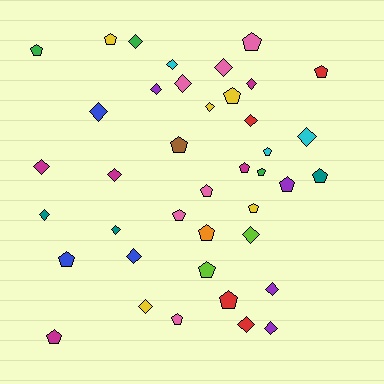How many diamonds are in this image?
There are 20 diamonds.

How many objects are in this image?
There are 40 objects.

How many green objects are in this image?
There are 3 green objects.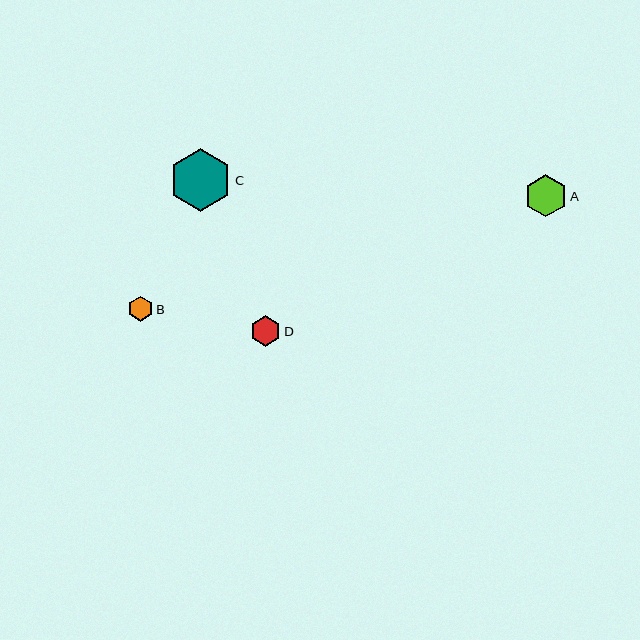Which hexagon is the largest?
Hexagon C is the largest with a size of approximately 63 pixels.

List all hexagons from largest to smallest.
From largest to smallest: C, A, D, B.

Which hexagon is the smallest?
Hexagon B is the smallest with a size of approximately 25 pixels.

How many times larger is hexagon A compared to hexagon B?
Hexagon A is approximately 1.7 times the size of hexagon B.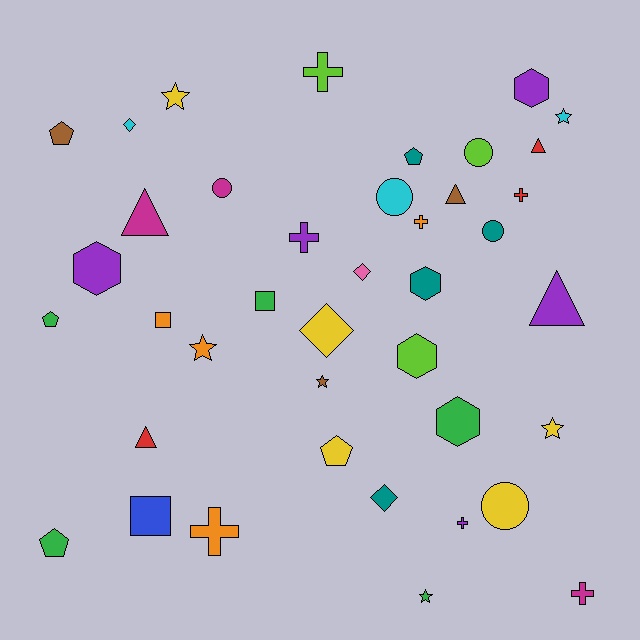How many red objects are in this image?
There are 3 red objects.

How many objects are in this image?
There are 40 objects.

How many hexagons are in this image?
There are 5 hexagons.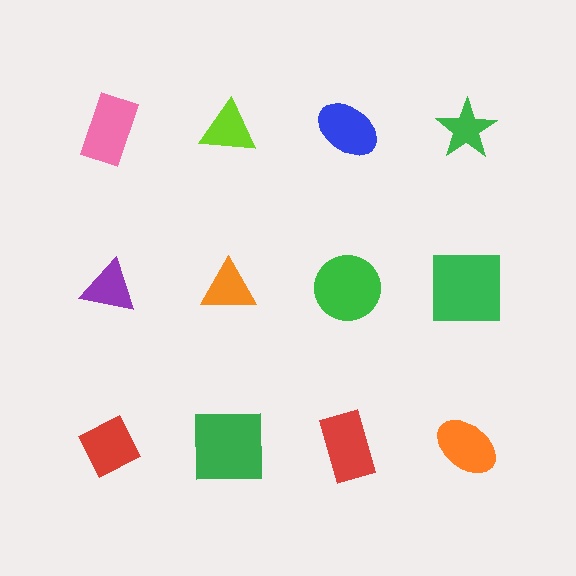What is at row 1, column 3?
A blue ellipse.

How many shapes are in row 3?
4 shapes.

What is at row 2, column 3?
A green circle.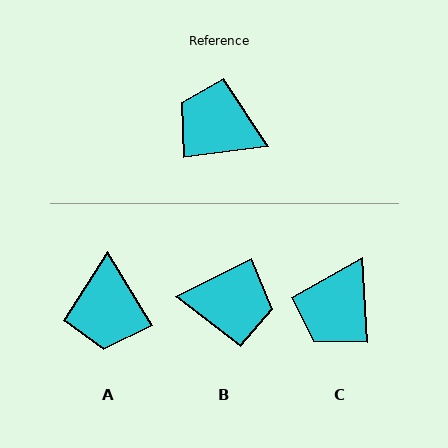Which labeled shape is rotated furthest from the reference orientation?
B, about 161 degrees away.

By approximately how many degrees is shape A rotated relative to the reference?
Approximately 114 degrees counter-clockwise.